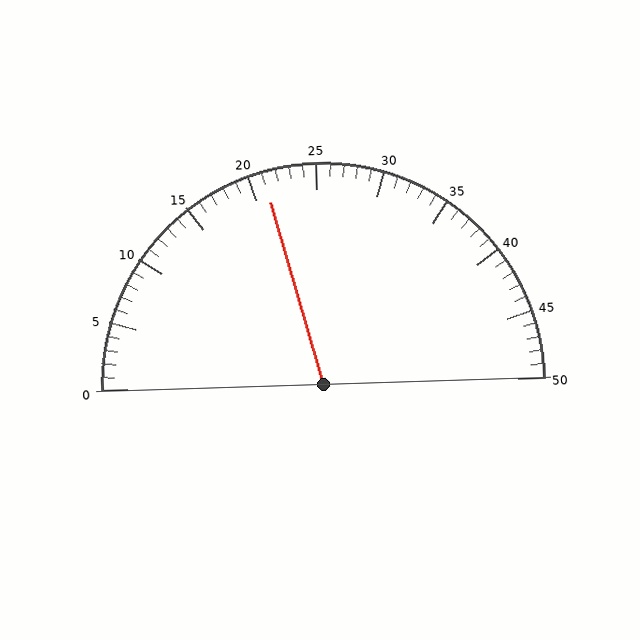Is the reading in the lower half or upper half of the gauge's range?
The reading is in the lower half of the range (0 to 50).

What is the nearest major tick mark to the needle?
The nearest major tick mark is 20.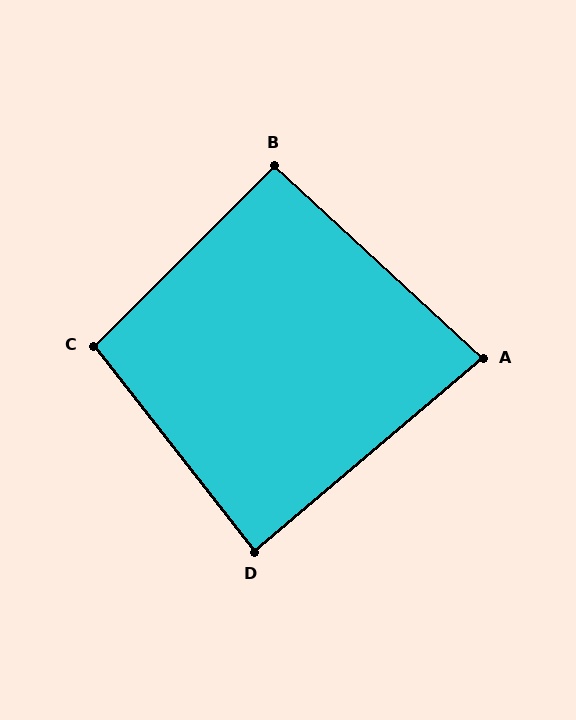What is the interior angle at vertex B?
Approximately 92 degrees (approximately right).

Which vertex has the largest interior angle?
C, at approximately 97 degrees.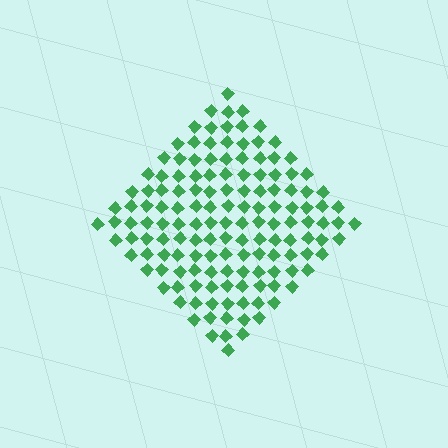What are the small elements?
The small elements are diamonds.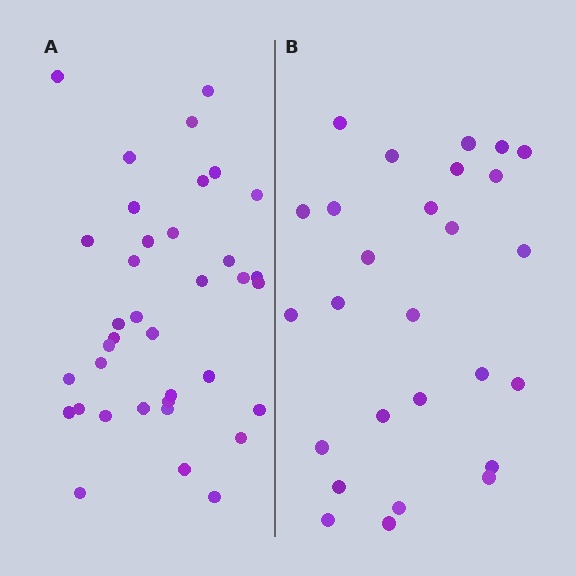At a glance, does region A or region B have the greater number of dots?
Region A (the left region) has more dots.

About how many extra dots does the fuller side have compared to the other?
Region A has roughly 10 or so more dots than region B.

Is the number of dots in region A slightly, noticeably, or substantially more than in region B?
Region A has noticeably more, but not dramatically so. The ratio is roughly 1.4 to 1.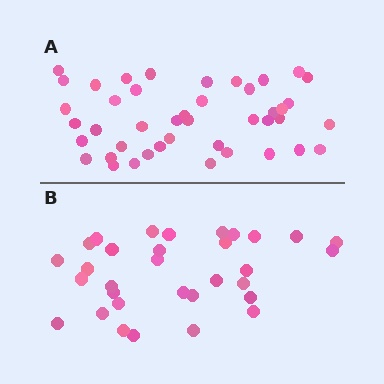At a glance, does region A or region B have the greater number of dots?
Region A (the top region) has more dots.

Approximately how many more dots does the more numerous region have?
Region A has roughly 12 or so more dots than region B.